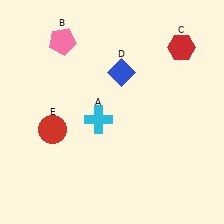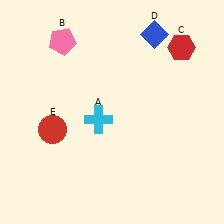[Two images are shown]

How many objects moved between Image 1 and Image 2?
1 object moved between the two images.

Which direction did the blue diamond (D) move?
The blue diamond (D) moved up.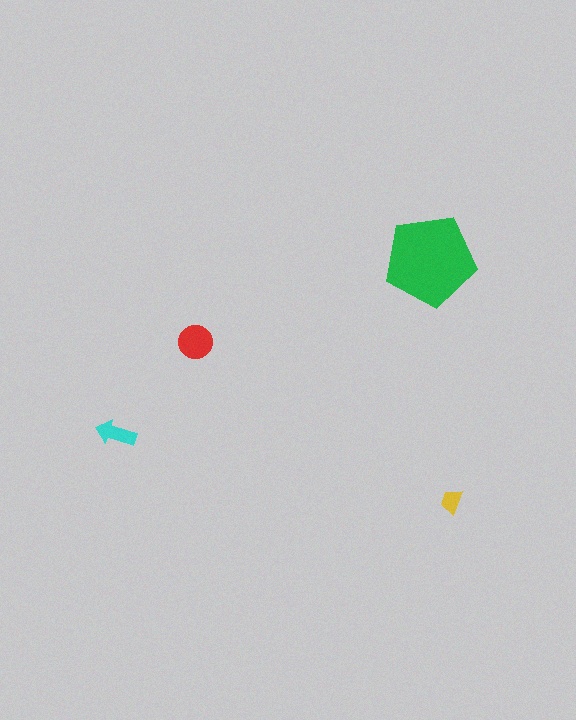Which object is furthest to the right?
The yellow trapezoid is rightmost.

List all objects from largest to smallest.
The green pentagon, the red circle, the cyan arrow, the yellow trapezoid.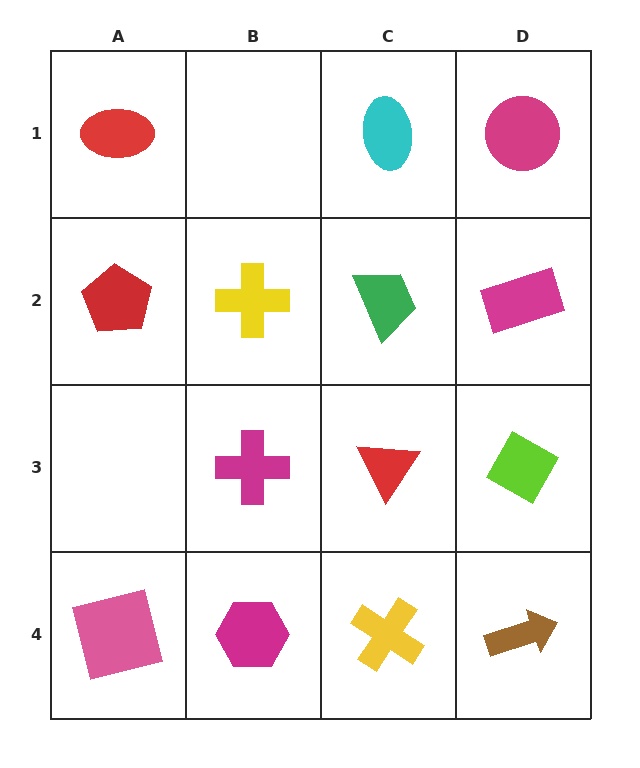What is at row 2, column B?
A yellow cross.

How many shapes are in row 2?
4 shapes.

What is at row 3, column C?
A red triangle.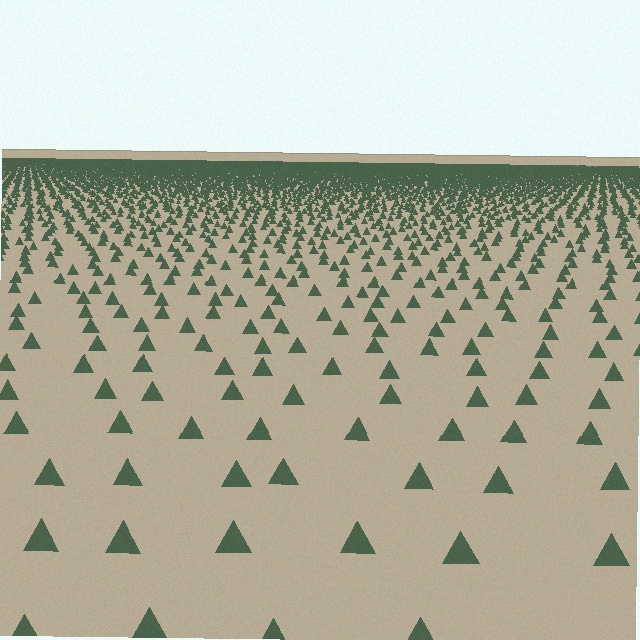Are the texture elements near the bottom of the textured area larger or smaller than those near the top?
Larger. Near the bottom, elements are closer to the viewer and appear at a bigger on-screen size.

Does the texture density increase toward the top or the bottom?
Density increases toward the top.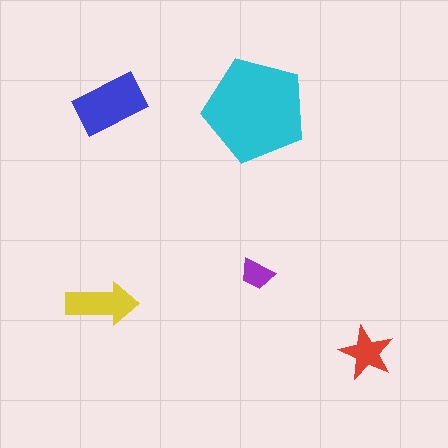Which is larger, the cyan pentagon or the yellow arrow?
The cyan pentagon.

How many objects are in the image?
There are 5 objects in the image.